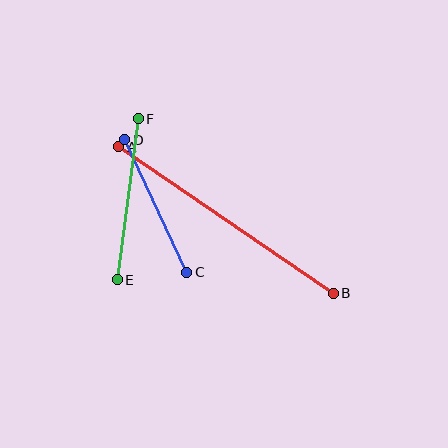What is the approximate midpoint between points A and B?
The midpoint is at approximately (226, 220) pixels.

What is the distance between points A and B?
The distance is approximately 260 pixels.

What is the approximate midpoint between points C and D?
The midpoint is at approximately (156, 206) pixels.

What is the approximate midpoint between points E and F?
The midpoint is at approximately (128, 199) pixels.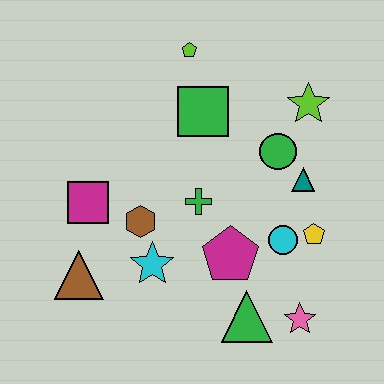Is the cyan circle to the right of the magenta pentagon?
Yes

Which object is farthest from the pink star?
The lime pentagon is farthest from the pink star.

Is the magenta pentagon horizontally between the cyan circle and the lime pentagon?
Yes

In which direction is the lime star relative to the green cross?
The lime star is to the right of the green cross.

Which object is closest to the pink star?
The green triangle is closest to the pink star.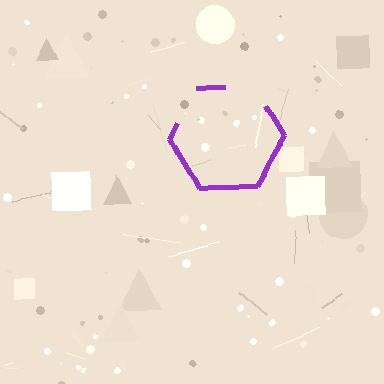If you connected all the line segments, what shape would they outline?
They would outline a hexagon.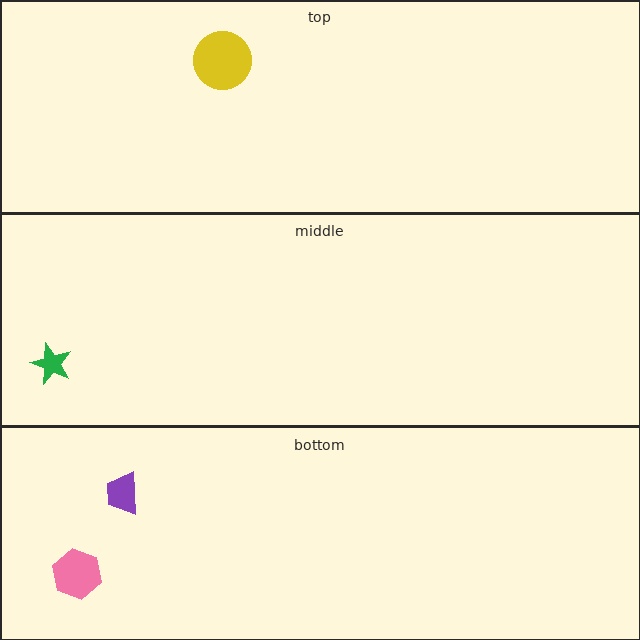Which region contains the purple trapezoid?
The bottom region.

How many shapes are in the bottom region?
2.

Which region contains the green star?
The middle region.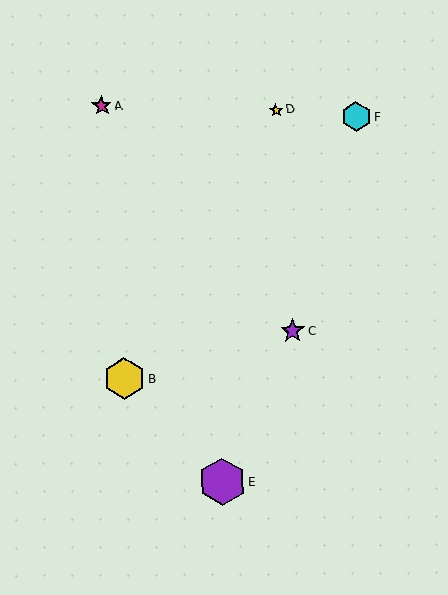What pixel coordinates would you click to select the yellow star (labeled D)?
Click at (276, 110) to select the yellow star D.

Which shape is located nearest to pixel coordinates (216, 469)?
The purple hexagon (labeled E) at (222, 482) is nearest to that location.